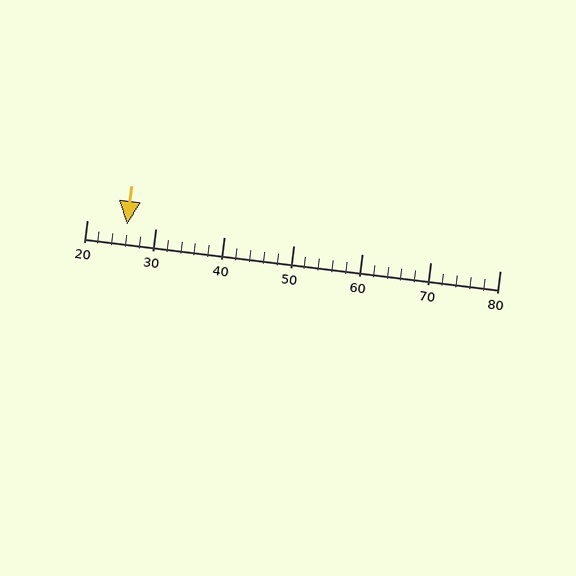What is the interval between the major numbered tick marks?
The major tick marks are spaced 10 units apart.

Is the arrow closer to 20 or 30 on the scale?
The arrow is closer to 30.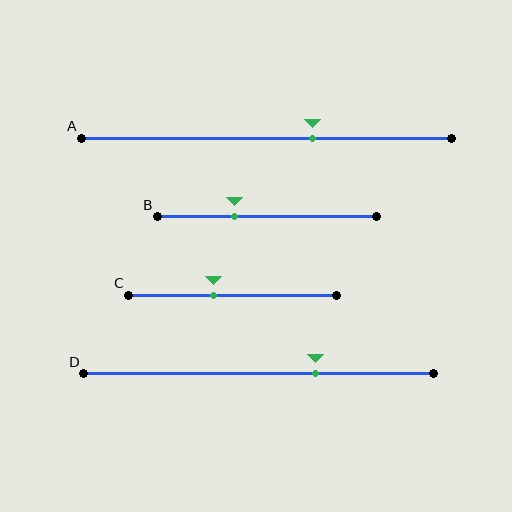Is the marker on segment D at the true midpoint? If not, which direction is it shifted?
No, the marker on segment D is shifted to the right by about 16% of the segment length.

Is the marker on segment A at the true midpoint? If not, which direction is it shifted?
No, the marker on segment A is shifted to the right by about 13% of the segment length.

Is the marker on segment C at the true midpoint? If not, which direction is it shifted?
No, the marker on segment C is shifted to the left by about 9% of the segment length.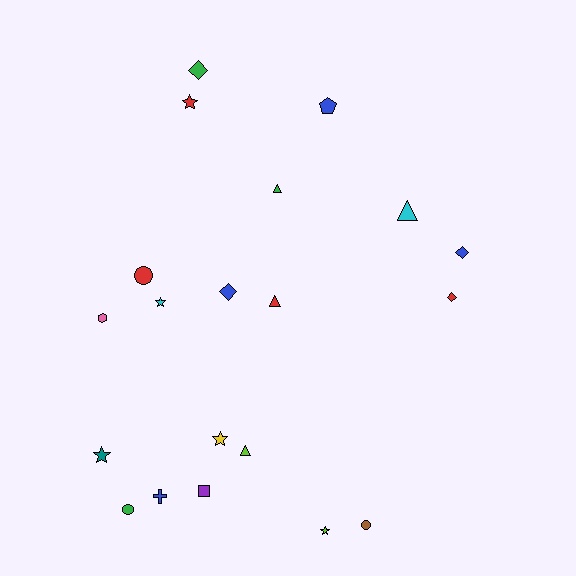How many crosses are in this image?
There is 1 cross.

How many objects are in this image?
There are 20 objects.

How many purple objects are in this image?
There is 1 purple object.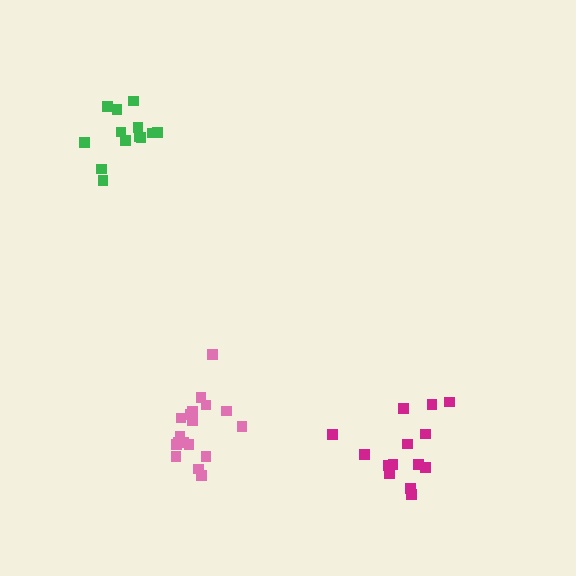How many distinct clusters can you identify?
There are 3 distinct clusters.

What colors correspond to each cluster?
The clusters are colored: magenta, green, pink.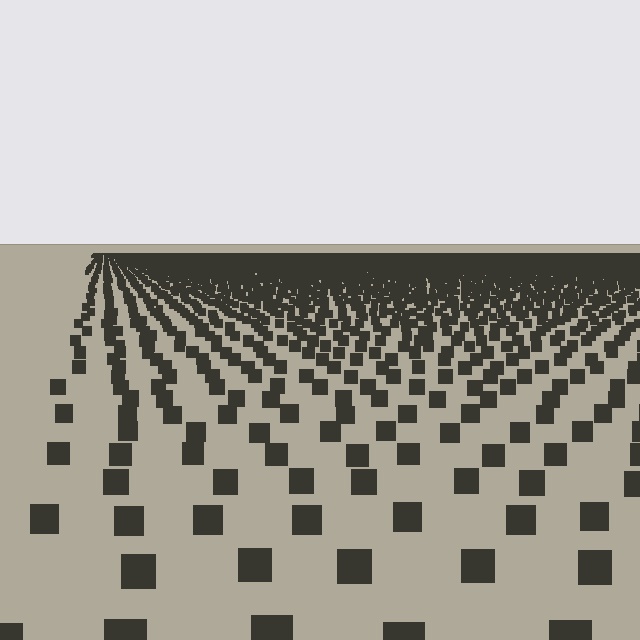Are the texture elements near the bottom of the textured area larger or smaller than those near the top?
Larger. Near the bottom, elements are closer to the viewer and appear at a bigger on-screen size.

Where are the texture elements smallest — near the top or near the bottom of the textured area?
Near the top.